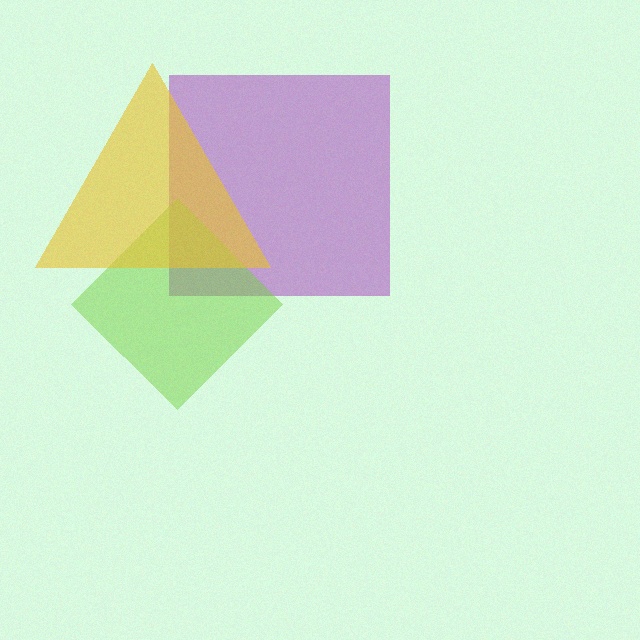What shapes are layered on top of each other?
The layered shapes are: a purple square, a lime diamond, a yellow triangle.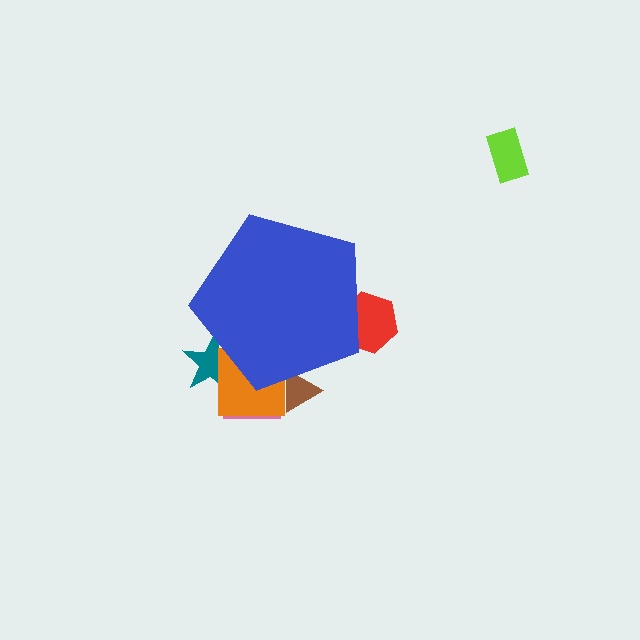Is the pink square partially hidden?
Yes, the pink square is partially hidden behind the blue pentagon.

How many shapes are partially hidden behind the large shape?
5 shapes are partially hidden.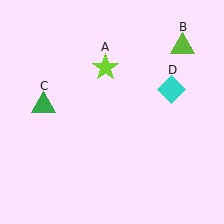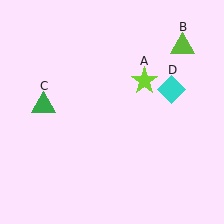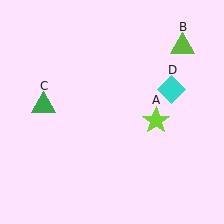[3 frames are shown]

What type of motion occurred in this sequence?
The lime star (object A) rotated clockwise around the center of the scene.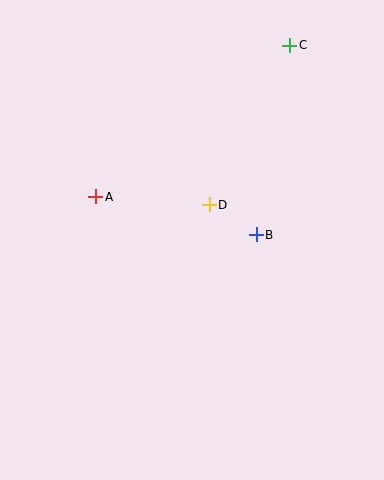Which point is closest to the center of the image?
Point D at (209, 205) is closest to the center.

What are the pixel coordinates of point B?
Point B is at (256, 235).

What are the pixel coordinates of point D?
Point D is at (209, 205).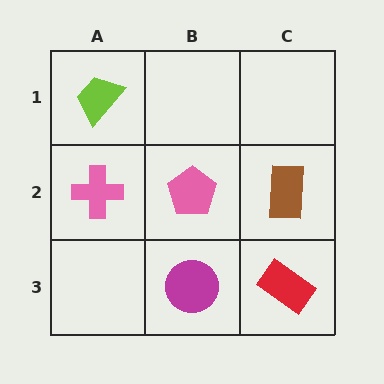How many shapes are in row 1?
1 shape.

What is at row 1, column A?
A lime trapezoid.